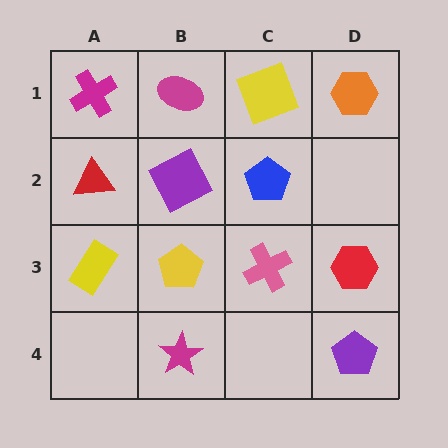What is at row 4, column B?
A magenta star.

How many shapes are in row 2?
3 shapes.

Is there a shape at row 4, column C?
No, that cell is empty.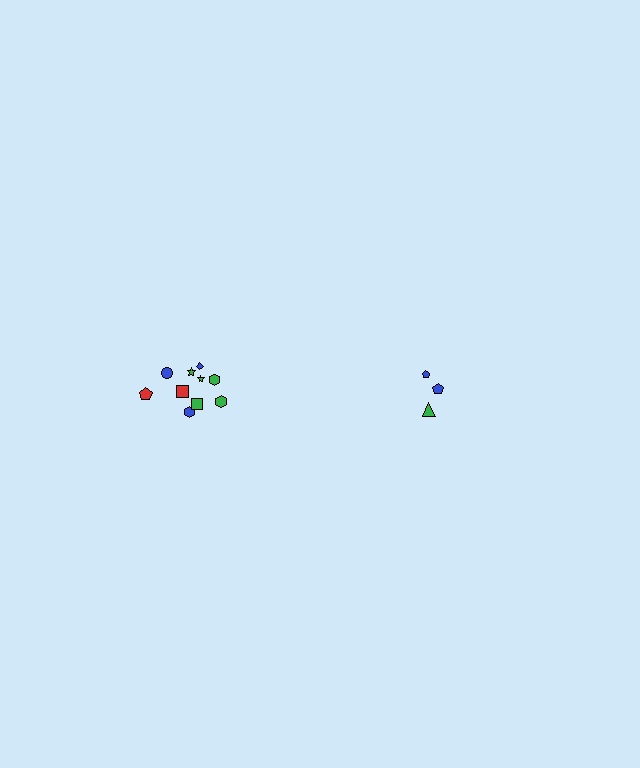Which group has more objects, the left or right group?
The left group.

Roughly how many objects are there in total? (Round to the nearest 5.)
Roughly 15 objects in total.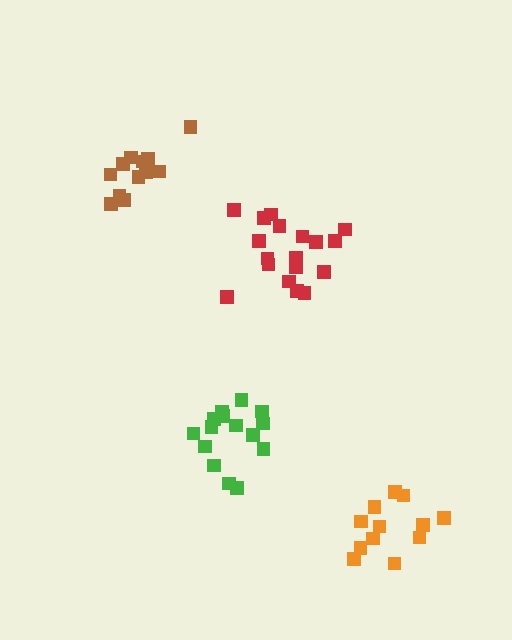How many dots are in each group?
Group 1: 15 dots, Group 2: 18 dots, Group 3: 13 dots, Group 4: 12 dots (58 total).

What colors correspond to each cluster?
The clusters are colored: green, red, brown, orange.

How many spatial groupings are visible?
There are 4 spatial groupings.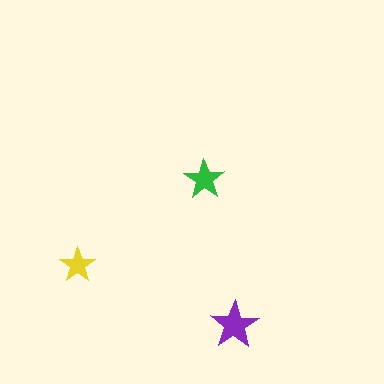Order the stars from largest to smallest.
the purple one, the green one, the yellow one.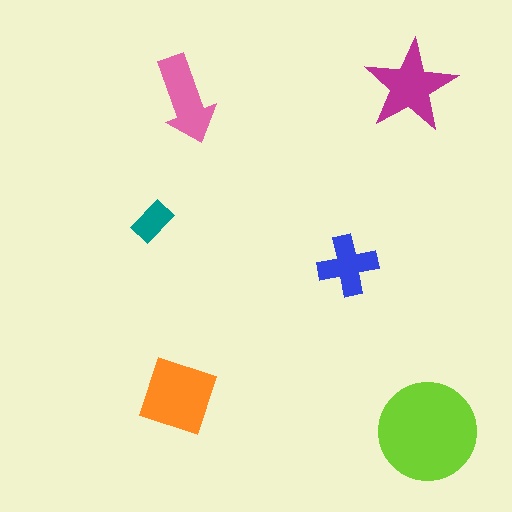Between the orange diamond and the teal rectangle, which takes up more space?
The orange diamond.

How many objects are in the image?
There are 6 objects in the image.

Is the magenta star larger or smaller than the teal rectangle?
Larger.